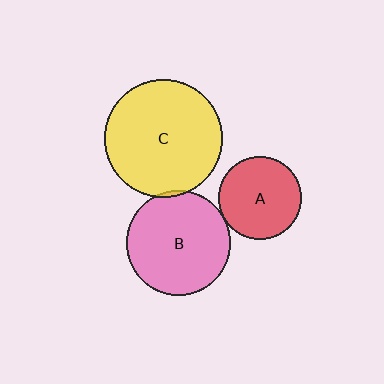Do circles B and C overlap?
Yes.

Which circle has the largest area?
Circle C (yellow).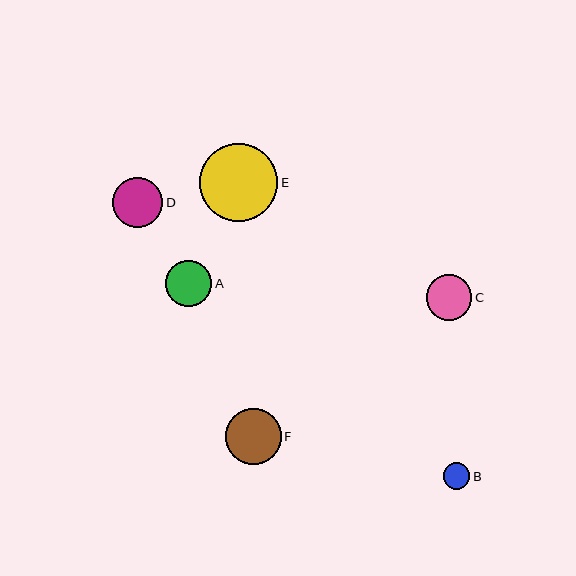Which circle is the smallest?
Circle B is the smallest with a size of approximately 27 pixels.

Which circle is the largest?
Circle E is the largest with a size of approximately 78 pixels.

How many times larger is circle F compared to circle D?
Circle F is approximately 1.1 times the size of circle D.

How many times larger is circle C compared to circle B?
Circle C is approximately 1.7 times the size of circle B.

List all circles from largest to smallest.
From largest to smallest: E, F, D, A, C, B.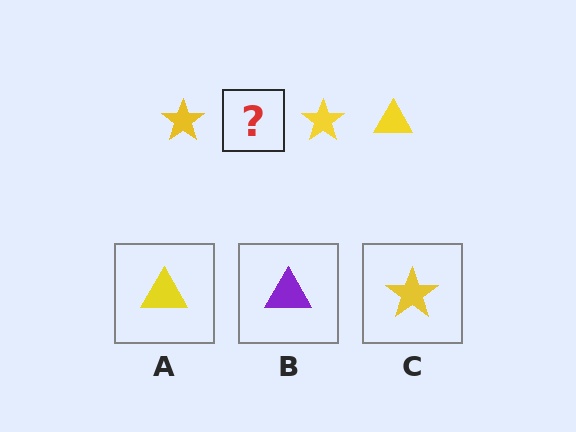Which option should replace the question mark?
Option A.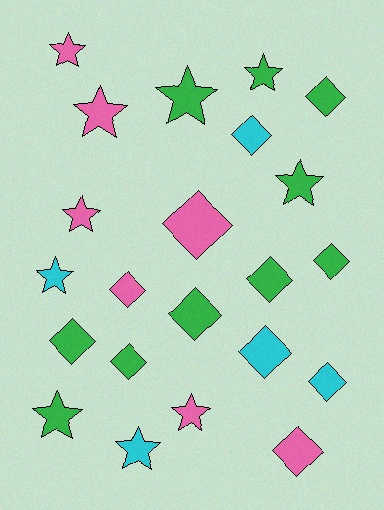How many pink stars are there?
There are 4 pink stars.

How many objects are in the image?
There are 22 objects.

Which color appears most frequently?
Green, with 10 objects.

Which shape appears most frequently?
Diamond, with 12 objects.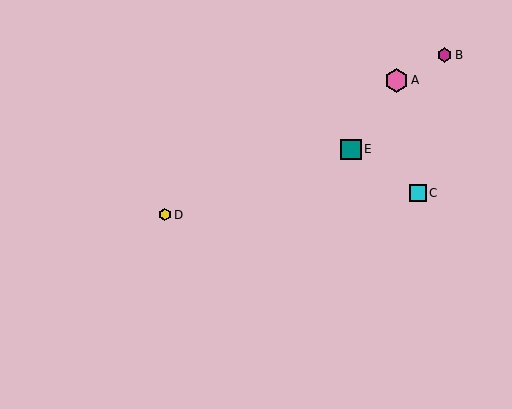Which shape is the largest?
The pink hexagon (labeled A) is the largest.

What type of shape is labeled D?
Shape D is a yellow hexagon.